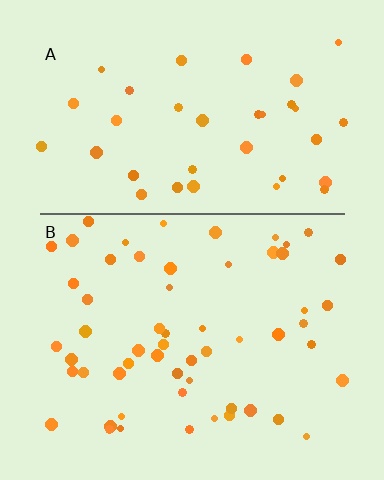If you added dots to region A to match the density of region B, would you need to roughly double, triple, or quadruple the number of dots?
Approximately double.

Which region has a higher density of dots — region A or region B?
B (the bottom).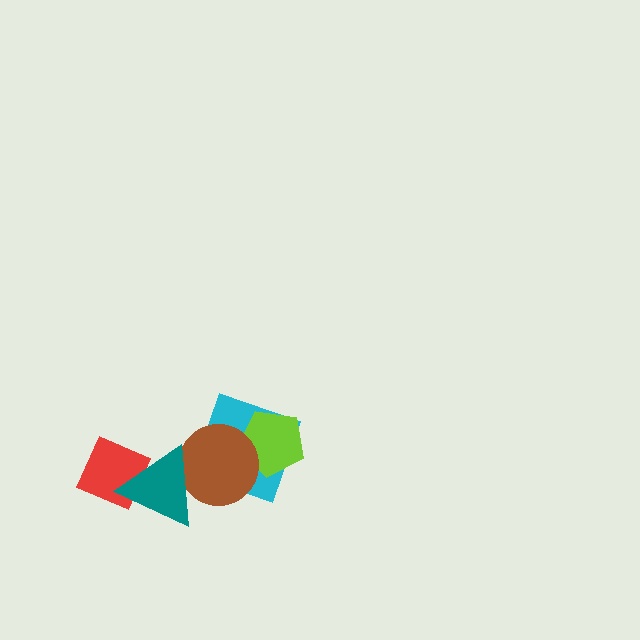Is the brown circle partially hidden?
Yes, it is partially covered by another shape.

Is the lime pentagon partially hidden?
Yes, it is partially covered by another shape.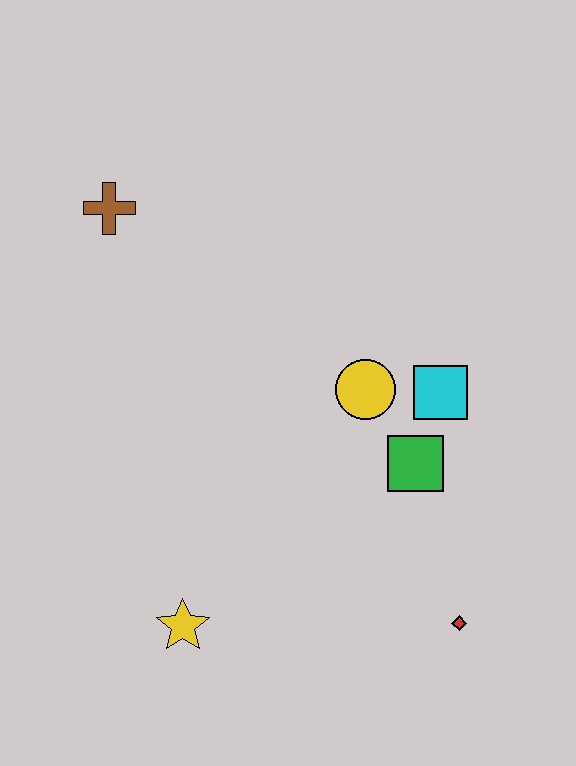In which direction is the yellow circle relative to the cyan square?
The yellow circle is to the left of the cyan square.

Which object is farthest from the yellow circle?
The brown cross is farthest from the yellow circle.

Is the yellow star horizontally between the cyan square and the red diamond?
No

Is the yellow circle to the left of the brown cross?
No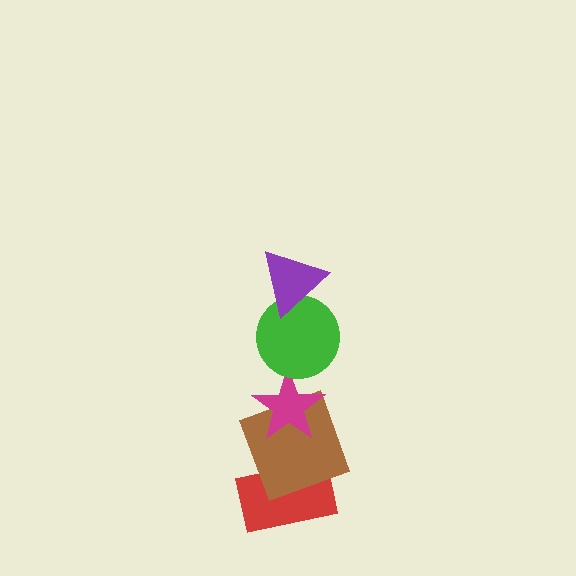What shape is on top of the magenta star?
The green circle is on top of the magenta star.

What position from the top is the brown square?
The brown square is 4th from the top.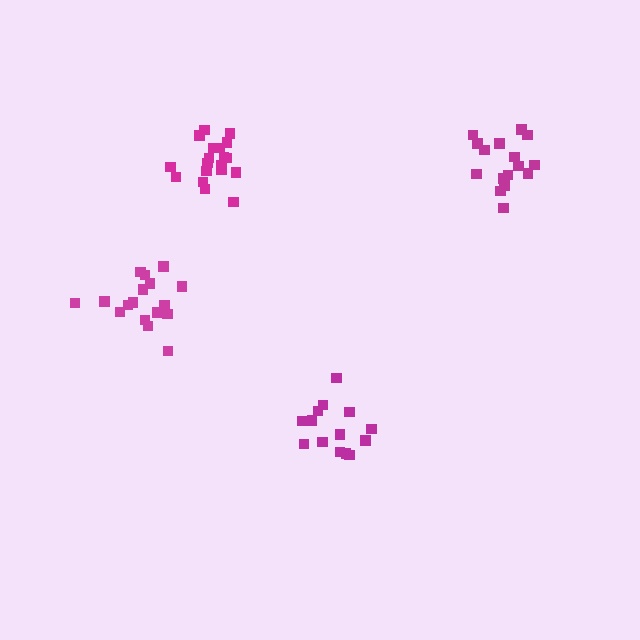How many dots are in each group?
Group 1: 14 dots, Group 2: 17 dots, Group 3: 17 dots, Group 4: 19 dots (67 total).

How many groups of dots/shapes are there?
There are 4 groups.